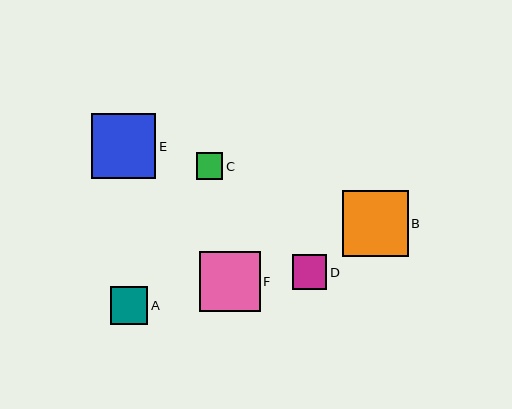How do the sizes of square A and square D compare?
Square A and square D are approximately the same size.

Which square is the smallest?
Square C is the smallest with a size of approximately 27 pixels.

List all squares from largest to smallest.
From largest to smallest: B, E, F, A, D, C.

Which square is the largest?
Square B is the largest with a size of approximately 66 pixels.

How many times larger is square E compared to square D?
Square E is approximately 1.9 times the size of square D.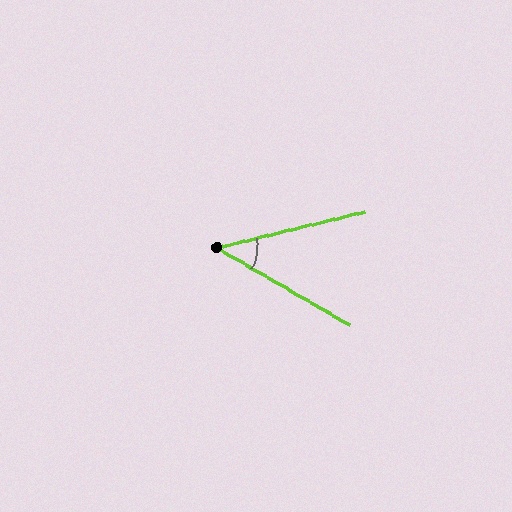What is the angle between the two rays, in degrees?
Approximately 44 degrees.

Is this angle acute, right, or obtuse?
It is acute.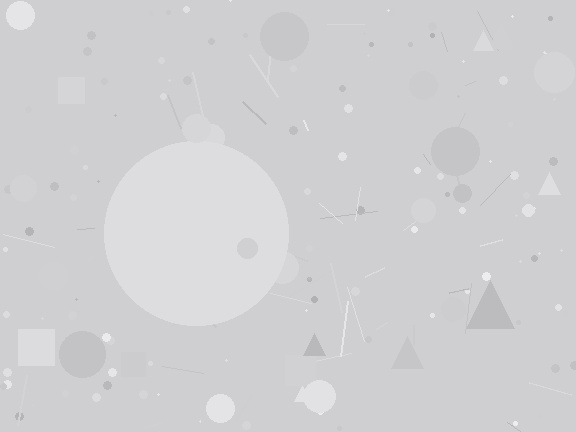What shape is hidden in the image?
A circle is hidden in the image.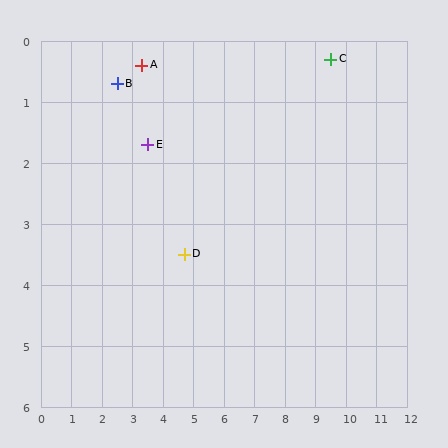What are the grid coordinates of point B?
Point B is at approximately (2.5, 0.7).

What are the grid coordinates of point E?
Point E is at approximately (3.5, 1.7).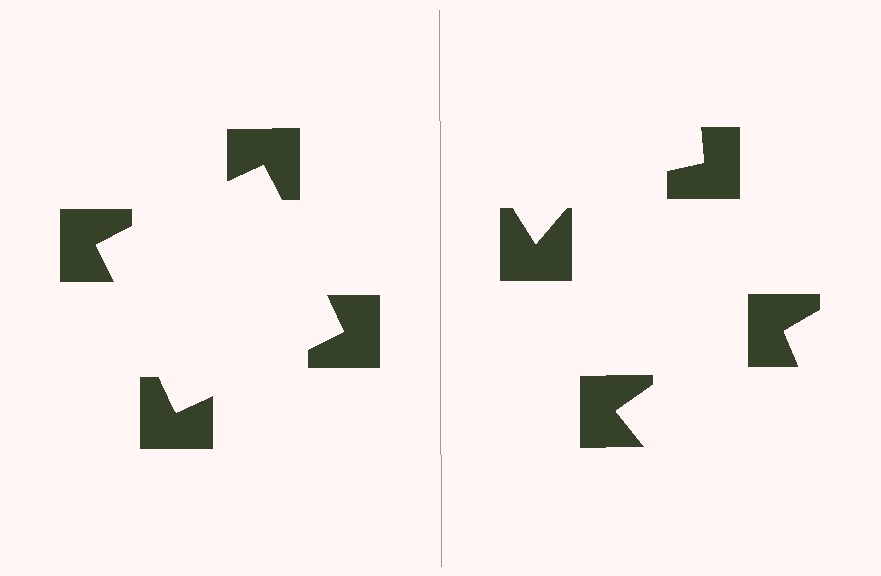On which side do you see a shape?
An illusory square appears on the left side. On the right side the wedge cuts are rotated, so no coherent shape forms.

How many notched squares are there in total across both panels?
8 — 4 on each side.